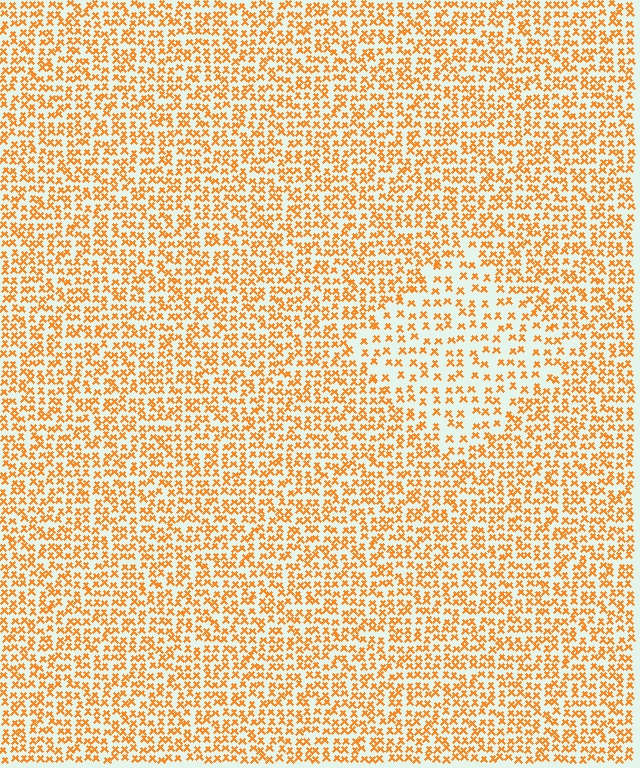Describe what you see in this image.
The image contains small orange elements arranged at two different densities. A diamond-shaped region is visible where the elements are less densely packed than the surrounding area.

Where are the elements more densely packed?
The elements are more densely packed outside the diamond boundary.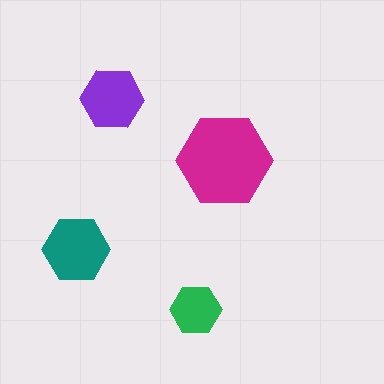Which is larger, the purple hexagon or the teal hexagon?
The teal one.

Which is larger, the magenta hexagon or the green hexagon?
The magenta one.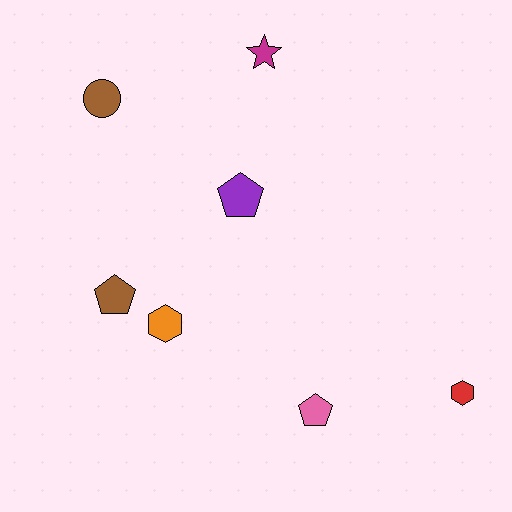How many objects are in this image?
There are 7 objects.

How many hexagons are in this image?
There are 2 hexagons.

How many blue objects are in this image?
There are no blue objects.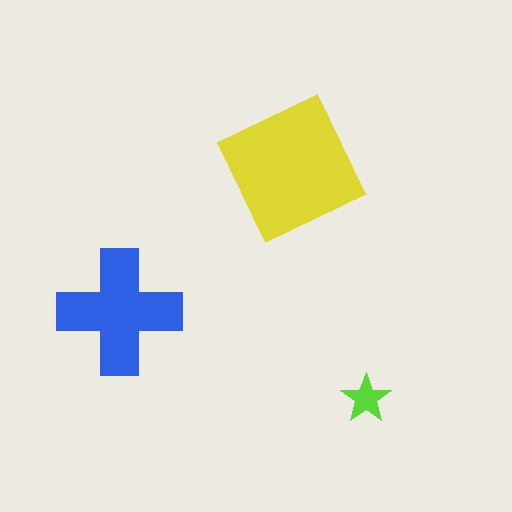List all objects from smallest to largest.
The lime star, the blue cross, the yellow square.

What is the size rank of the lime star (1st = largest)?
3rd.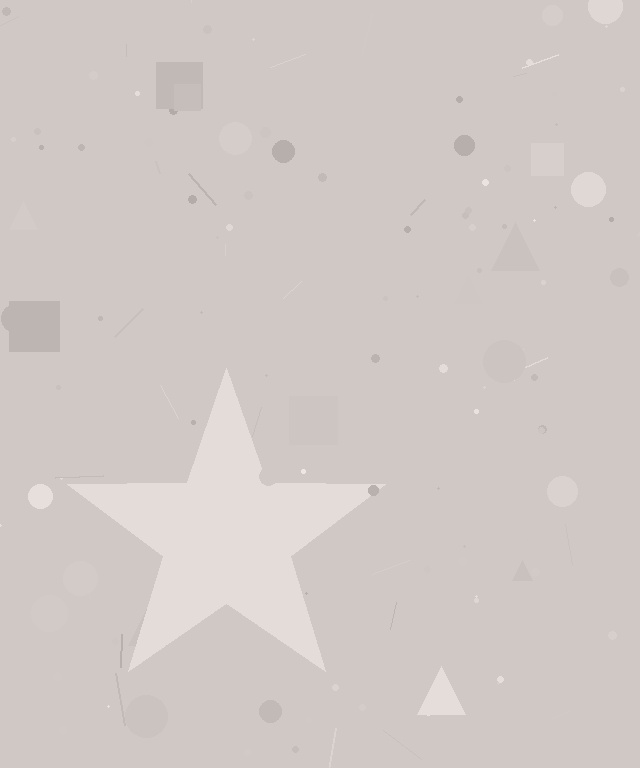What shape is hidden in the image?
A star is hidden in the image.